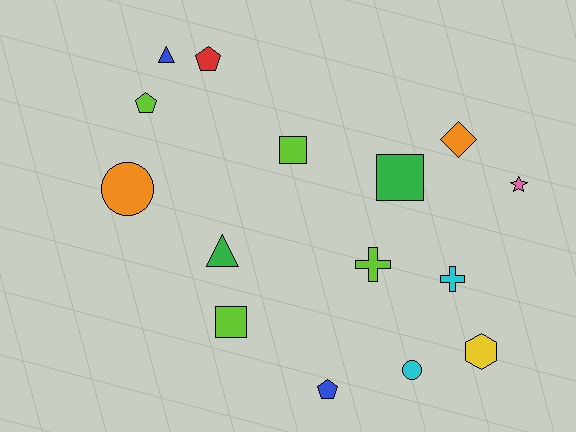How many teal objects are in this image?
There are no teal objects.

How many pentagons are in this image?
There are 3 pentagons.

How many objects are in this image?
There are 15 objects.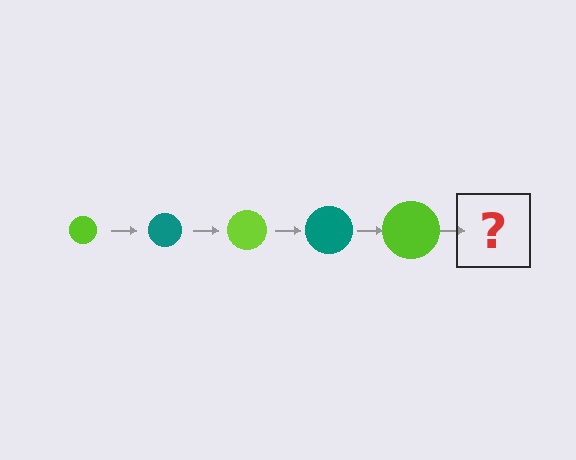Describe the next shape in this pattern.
It should be a teal circle, larger than the previous one.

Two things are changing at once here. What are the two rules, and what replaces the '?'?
The two rules are that the circle grows larger each step and the color cycles through lime and teal. The '?' should be a teal circle, larger than the previous one.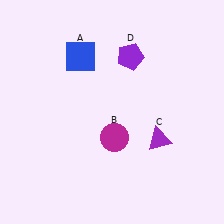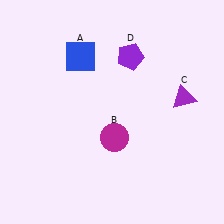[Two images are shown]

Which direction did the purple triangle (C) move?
The purple triangle (C) moved up.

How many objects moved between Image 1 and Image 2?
1 object moved between the two images.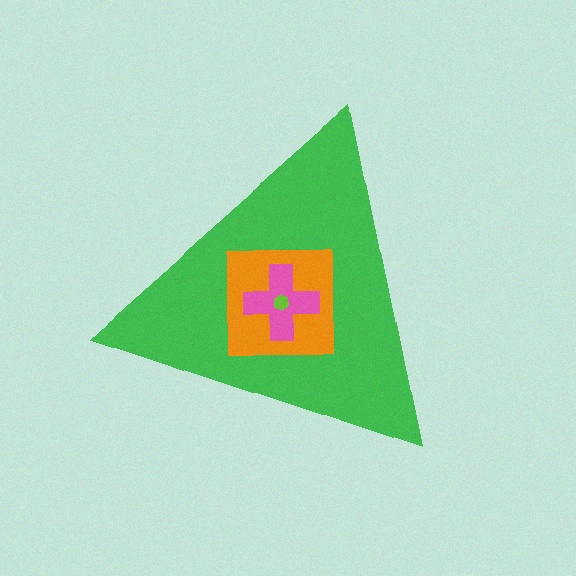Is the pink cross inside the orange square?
Yes.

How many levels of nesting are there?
4.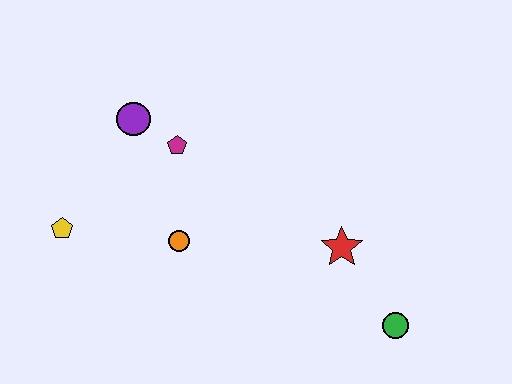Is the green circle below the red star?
Yes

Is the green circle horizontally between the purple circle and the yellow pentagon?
No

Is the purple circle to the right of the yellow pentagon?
Yes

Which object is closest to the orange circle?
The magenta pentagon is closest to the orange circle.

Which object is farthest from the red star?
The yellow pentagon is farthest from the red star.